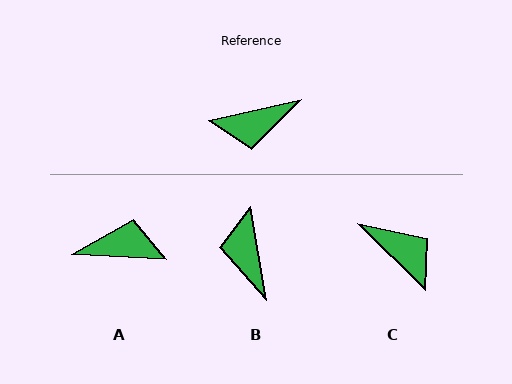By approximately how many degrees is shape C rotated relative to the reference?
Approximately 123 degrees counter-clockwise.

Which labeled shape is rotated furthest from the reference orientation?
A, about 164 degrees away.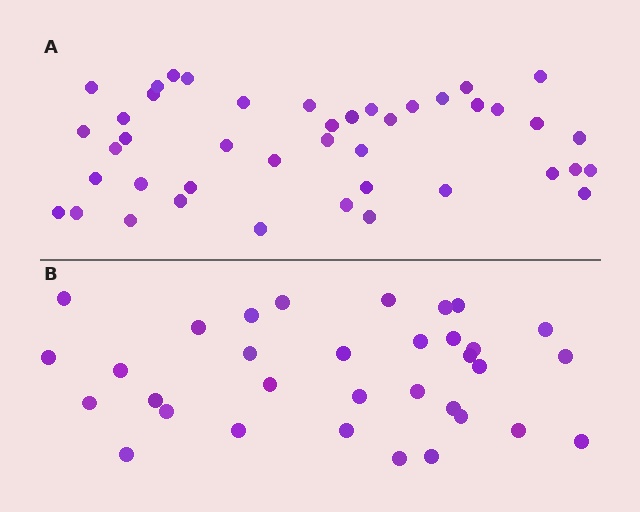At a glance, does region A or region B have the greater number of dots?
Region A (the top region) has more dots.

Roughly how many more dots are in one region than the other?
Region A has roughly 10 or so more dots than region B.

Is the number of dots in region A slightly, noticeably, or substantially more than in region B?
Region A has noticeably more, but not dramatically so. The ratio is roughly 1.3 to 1.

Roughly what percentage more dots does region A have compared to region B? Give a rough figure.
About 30% more.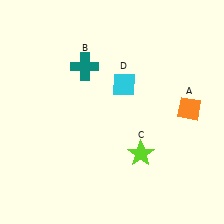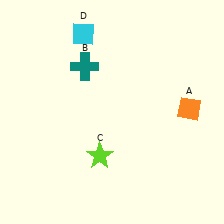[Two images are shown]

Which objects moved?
The objects that moved are: the lime star (C), the cyan diamond (D).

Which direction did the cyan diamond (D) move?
The cyan diamond (D) moved up.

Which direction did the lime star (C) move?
The lime star (C) moved left.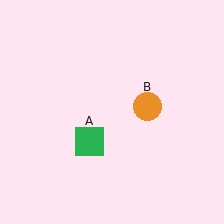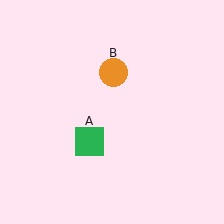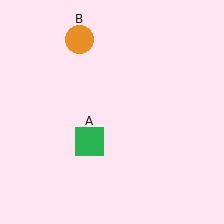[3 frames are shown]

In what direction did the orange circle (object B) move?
The orange circle (object B) moved up and to the left.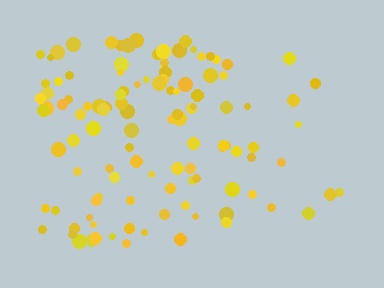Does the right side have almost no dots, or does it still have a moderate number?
Still a moderate number, just noticeably fewer than the left.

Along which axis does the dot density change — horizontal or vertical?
Horizontal.